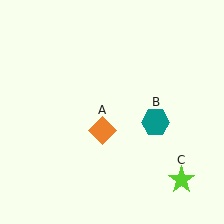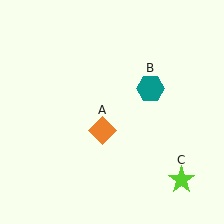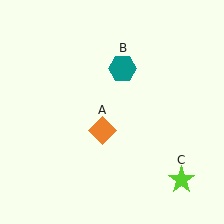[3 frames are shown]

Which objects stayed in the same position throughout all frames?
Orange diamond (object A) and lime star (object C) remained stationary.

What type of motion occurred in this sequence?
The teal hexagon (object B) rotated counterclockwise around the center of the scene.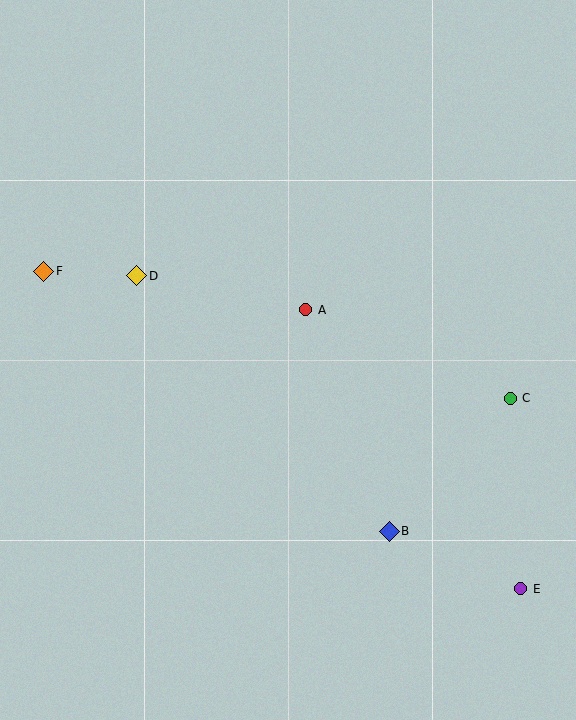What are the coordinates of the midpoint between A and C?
The midpoint between A and C is at (408, 354).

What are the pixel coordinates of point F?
Point F is at (43, 271).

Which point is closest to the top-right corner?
Point C is closest to the top-right corner.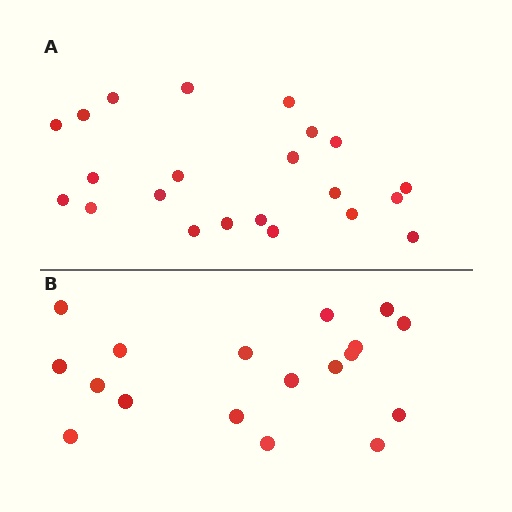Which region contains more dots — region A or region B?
Region A (the top region) has more dots.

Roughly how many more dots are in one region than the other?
Region A has about 4 more dots than region B.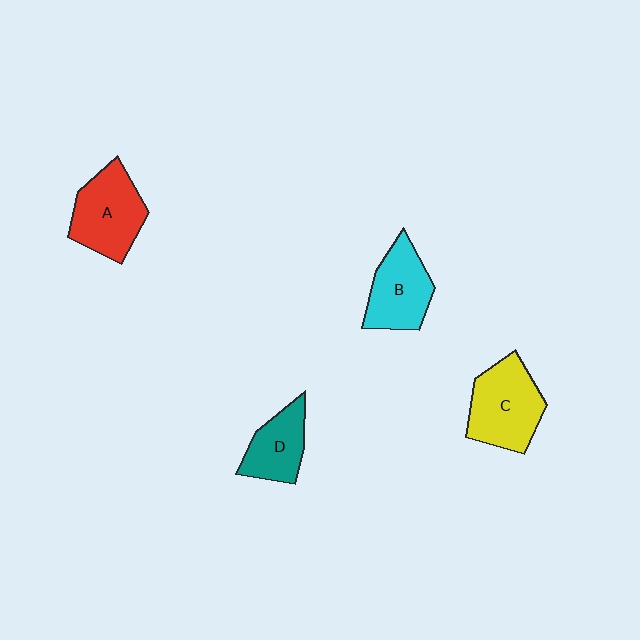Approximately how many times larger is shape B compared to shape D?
Approximately 1.2 times.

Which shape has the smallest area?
Shape D (teal).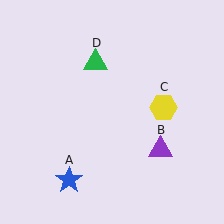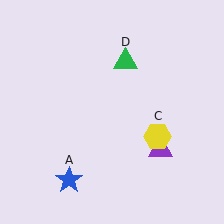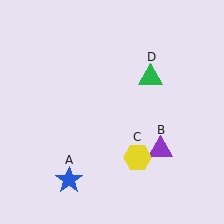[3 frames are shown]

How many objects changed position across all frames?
2 objects changed position: yellow hexagon (object C), green triangle (object D).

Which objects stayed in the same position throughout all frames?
Blue star (object A) and purple triangle (object B) remained stationary.